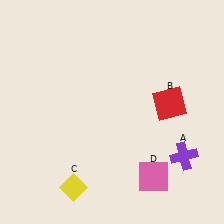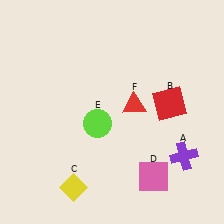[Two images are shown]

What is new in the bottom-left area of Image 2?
A lime circle (E) was added in the bottom-left area of Image 2.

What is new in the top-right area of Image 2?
A red triangle (F) was added in the top-right area of Image 2.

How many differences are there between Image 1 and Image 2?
There are 2 differences between the two images.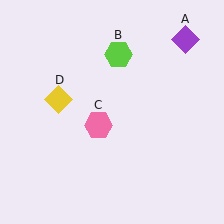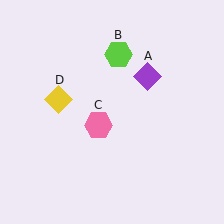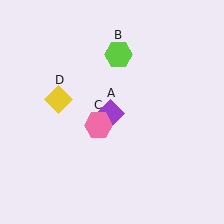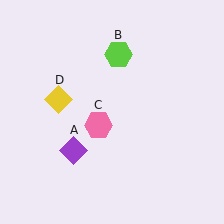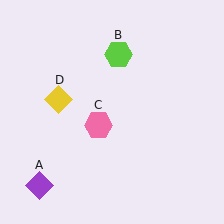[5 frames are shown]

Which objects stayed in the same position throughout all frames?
Lime hexagon (object B) and pink hexagon (object C) and yellow diamond (object D) remained stationary.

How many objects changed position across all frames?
1 object changed position: purple diamond (object A).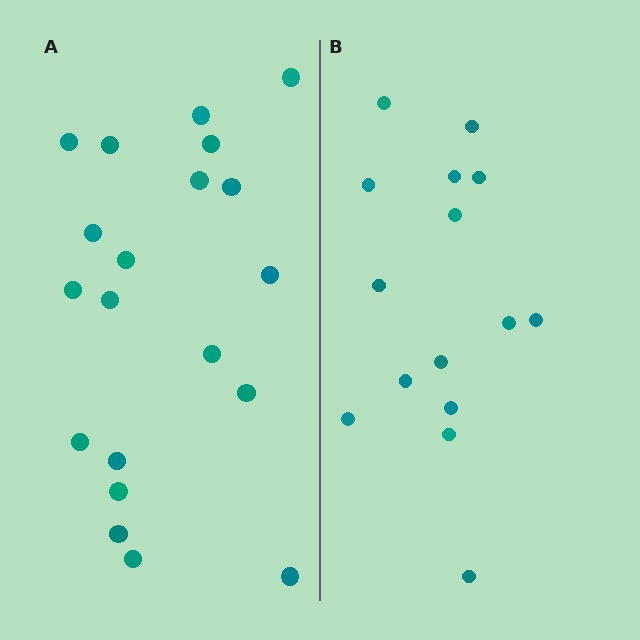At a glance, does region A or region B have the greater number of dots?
Region A (the left region) has more dots.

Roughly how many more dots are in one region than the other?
Region A has about 5 more dots than region B.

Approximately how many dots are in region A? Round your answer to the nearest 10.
About 20 dots.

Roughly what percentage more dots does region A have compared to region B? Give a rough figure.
About 35% more.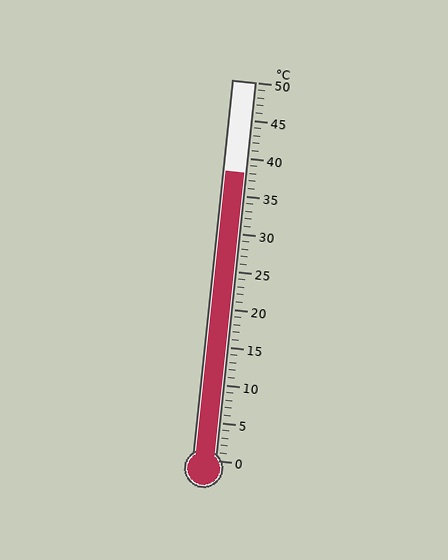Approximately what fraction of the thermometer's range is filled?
The thermometer is filled to approximately 75% of its range.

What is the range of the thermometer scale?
The thermometer scale ranges from 0°C to 50°C.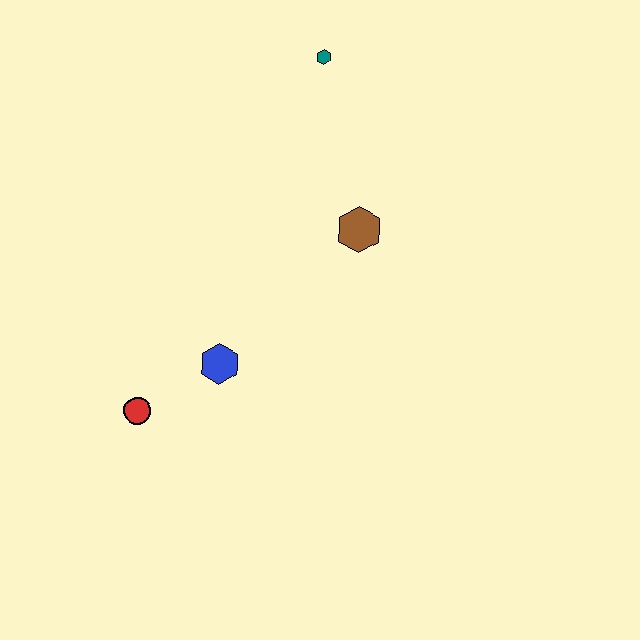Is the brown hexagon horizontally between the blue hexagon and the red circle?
No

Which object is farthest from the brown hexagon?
The red circle is farthest from the brown hexagon.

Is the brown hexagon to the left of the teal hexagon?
No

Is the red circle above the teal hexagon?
No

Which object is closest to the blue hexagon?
The red circle is closest to the blue hexagon.